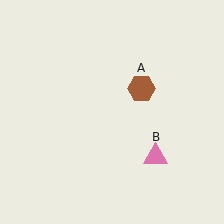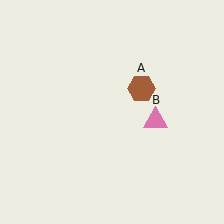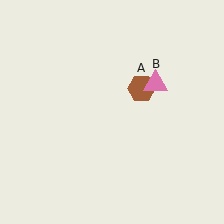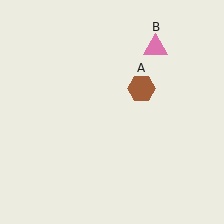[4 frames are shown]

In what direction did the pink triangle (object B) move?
The pink triangle (object B) moved up.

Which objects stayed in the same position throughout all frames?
Brown hexagon (object A) remained stationary.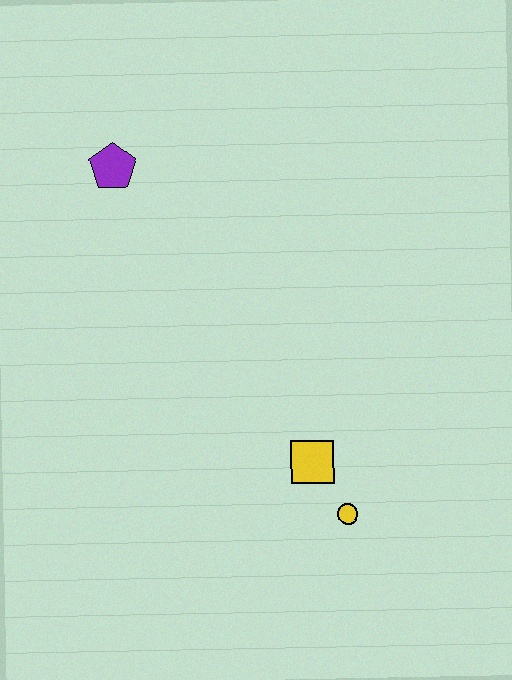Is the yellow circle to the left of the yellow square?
No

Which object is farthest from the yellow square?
The purple pentagon is farthest from the yellow square.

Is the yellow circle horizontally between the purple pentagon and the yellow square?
No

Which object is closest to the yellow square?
The yellow circle is closest to the yellow square.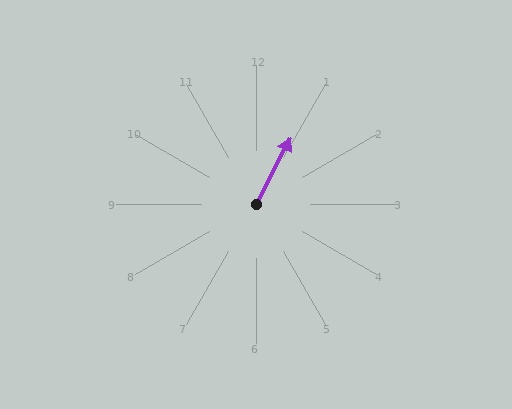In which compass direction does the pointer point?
Northeast.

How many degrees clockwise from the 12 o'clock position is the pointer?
Approximately 27 degrees.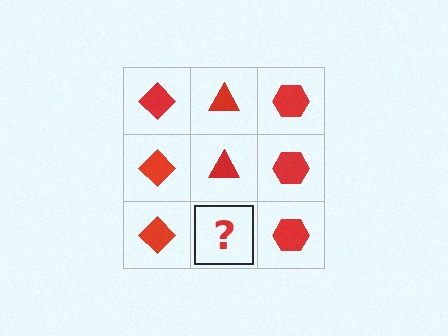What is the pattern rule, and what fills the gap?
The rule is that each column has a consistent shape. The gap should be filled with a red triangle.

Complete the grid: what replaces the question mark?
The question mark should be replaced with a red triangle.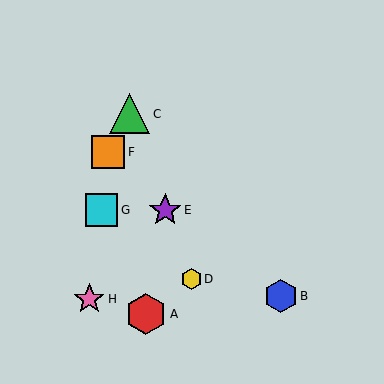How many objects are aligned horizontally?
2 objects (E, G) are aligned horizontally.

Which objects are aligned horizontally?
Objects E, G are aligned horizontally.